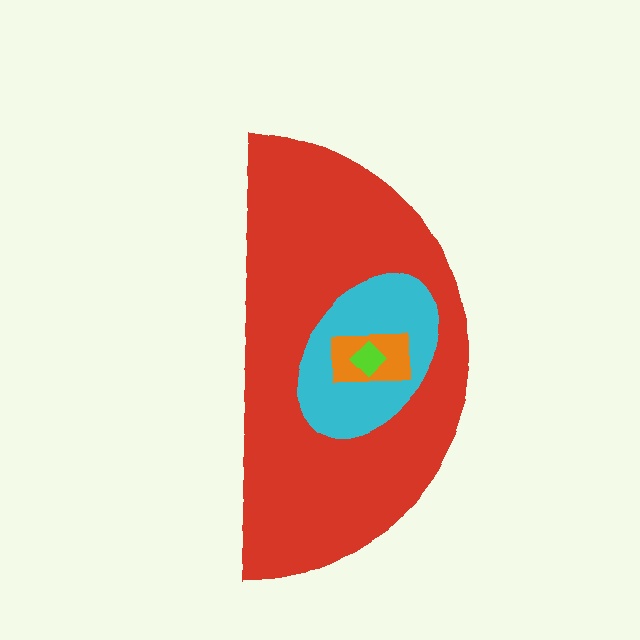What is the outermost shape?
The red semicircle.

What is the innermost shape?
The lime diamond.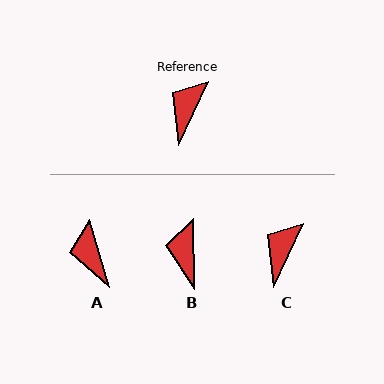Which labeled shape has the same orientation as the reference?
C.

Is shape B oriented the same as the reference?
No, it is off by about 25 degrees.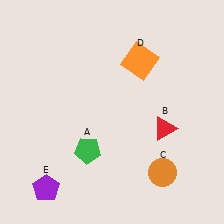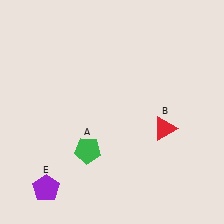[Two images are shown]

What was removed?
The orange square (D), the orange circle (C) were removed in Image 2.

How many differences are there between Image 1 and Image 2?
There are 2 differences between the two images.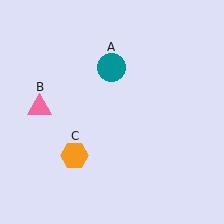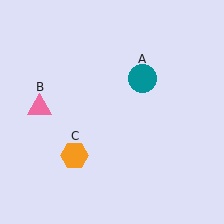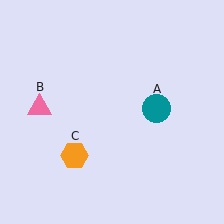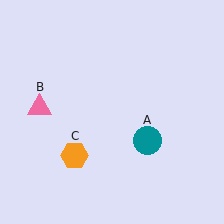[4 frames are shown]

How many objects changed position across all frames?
1 object changed position: teal circle (object A).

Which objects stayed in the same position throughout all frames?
Pink triangle (object B) and orange hexagon (object C) remained stationary.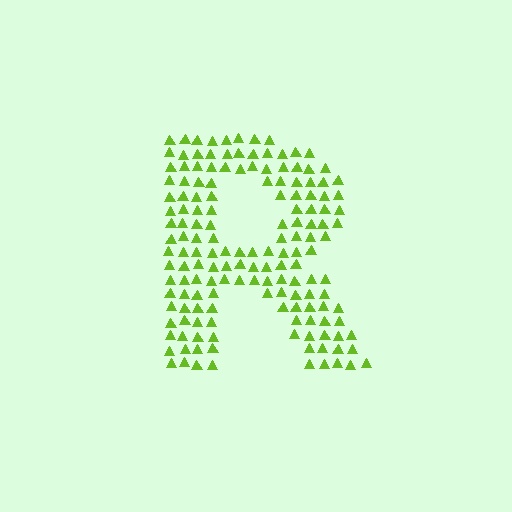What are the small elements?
The small elements are triangles.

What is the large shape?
The large shape is the letter R.